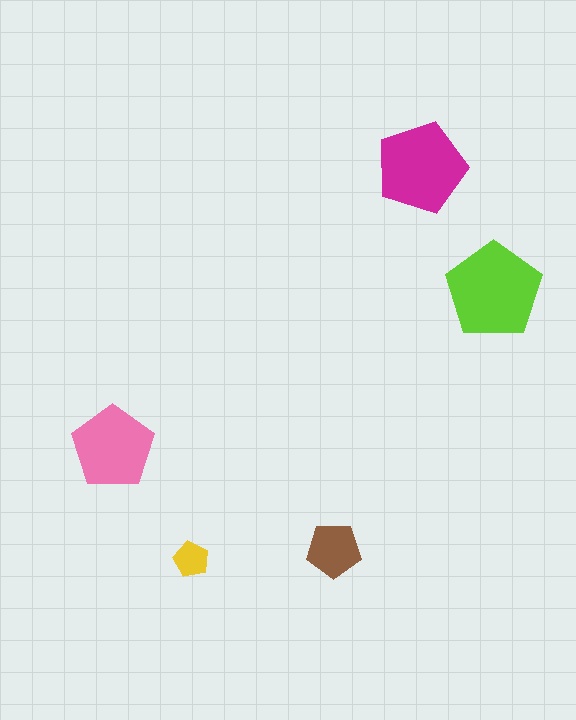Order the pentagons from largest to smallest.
the lime one, the magenta one, the pink one, the brown one, the yellow one.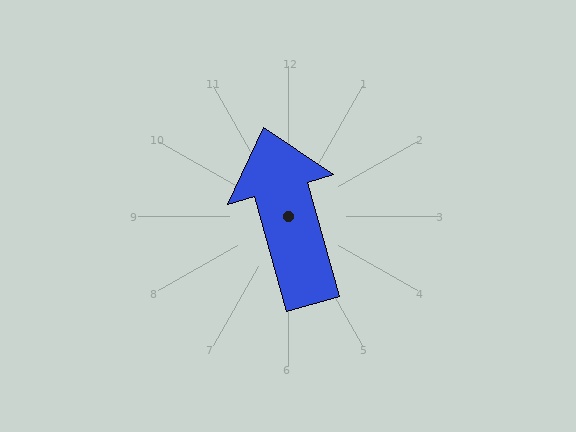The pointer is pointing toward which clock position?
Roughly 11 o'clock.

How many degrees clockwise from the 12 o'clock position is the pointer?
Approximately 344 degrees.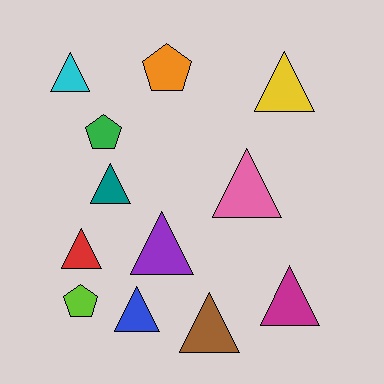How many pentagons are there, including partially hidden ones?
There are 3 pentagons.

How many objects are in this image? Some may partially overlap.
There are 12 objects.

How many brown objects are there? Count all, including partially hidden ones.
There is 1 brown object.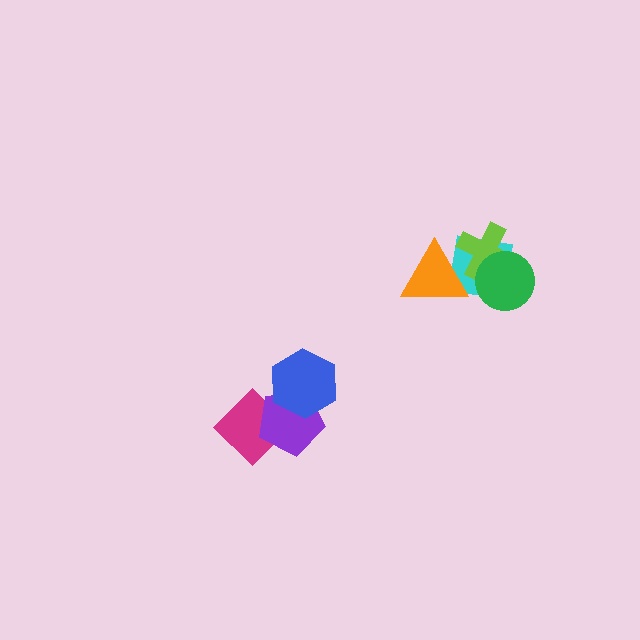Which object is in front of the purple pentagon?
The blue hexagon is in front of the purple pentagon.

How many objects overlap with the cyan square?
3 objects overlap with the cyan square.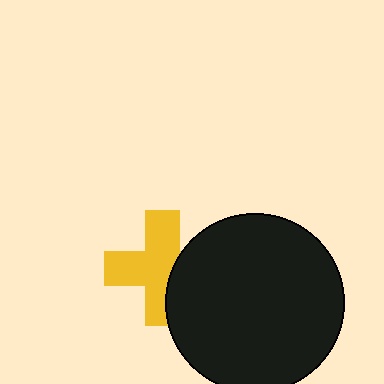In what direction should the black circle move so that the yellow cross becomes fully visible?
The black circle should move right. That is the shortest direction to clear the overlap and leave the yellow cross fully visible.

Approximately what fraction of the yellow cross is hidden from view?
Roughly 32% of the yellow cross is hidden behind the black circle.